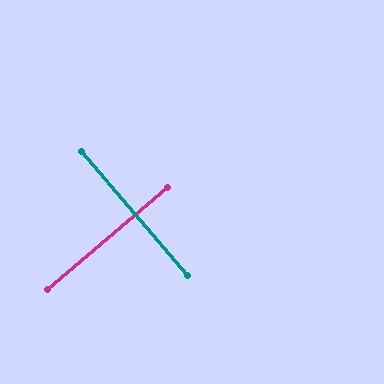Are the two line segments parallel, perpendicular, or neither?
Perpendicular — they meet at approximately 90°.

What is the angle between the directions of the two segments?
Approximately 90 degrees.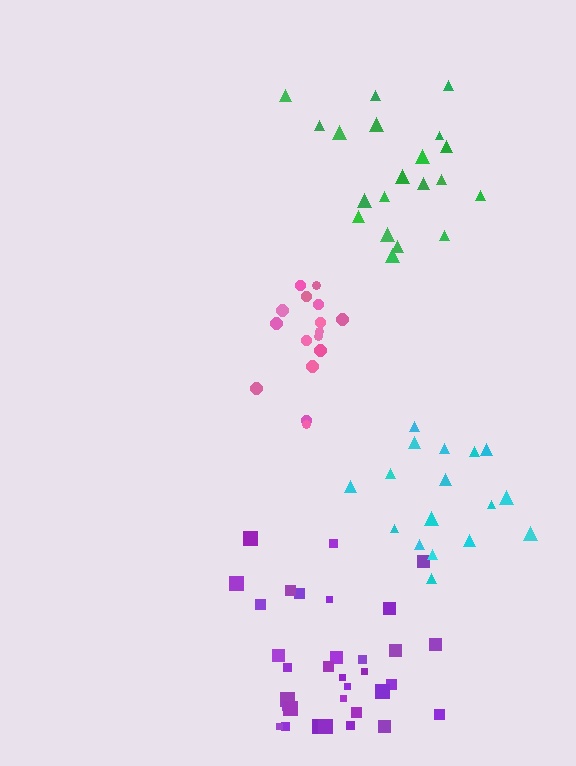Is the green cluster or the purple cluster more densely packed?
Green.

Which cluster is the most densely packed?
Green.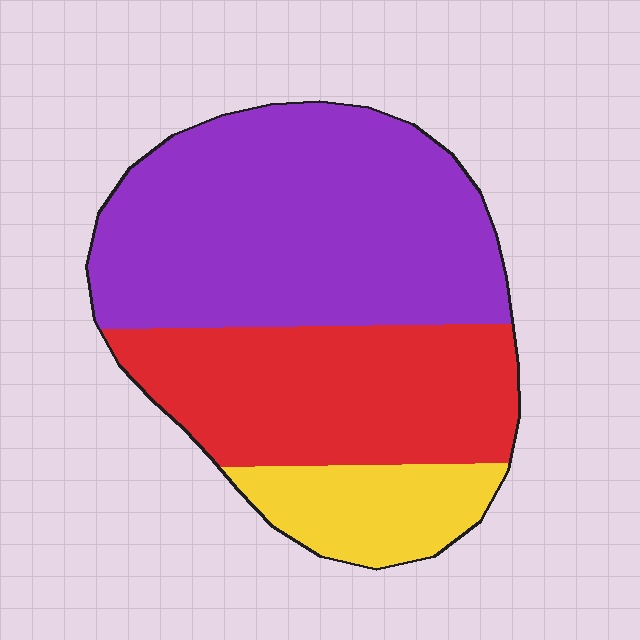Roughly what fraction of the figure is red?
Red takes up about one third (1/3) of the figure.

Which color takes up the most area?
Purple, at roughly 50%.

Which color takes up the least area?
Yellow, at roughly 15%.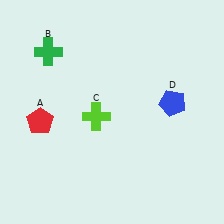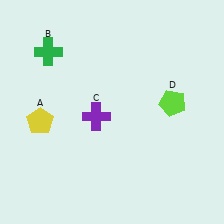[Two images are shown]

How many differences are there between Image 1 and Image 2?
There are 3 differences between the two images.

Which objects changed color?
A changed from red to yellow. C changed from lime to purple. D changed from blue to lime.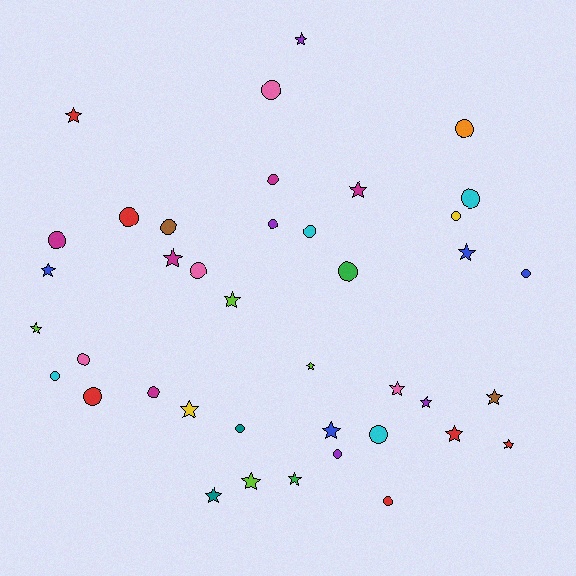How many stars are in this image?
There are 19 stars.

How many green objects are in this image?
There are 2 green objects.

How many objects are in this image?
There are 40 objects.